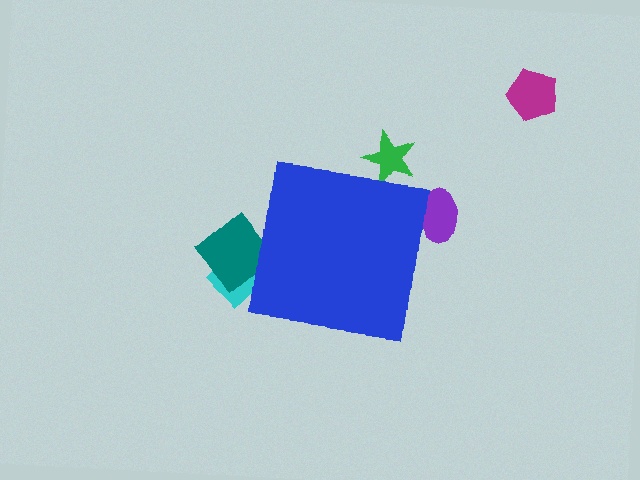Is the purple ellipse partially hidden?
Yes, the purple ellipse is partially hidden behind the blue square.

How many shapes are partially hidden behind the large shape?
4 shapes are partially hidden.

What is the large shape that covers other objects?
A blue square.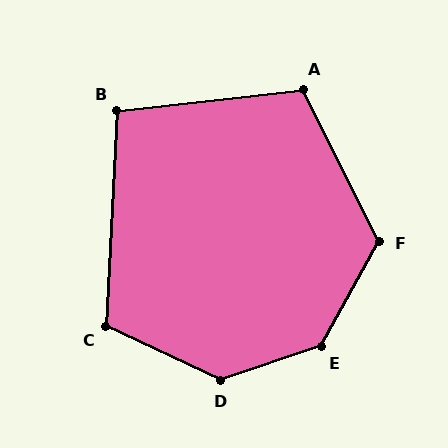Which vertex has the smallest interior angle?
B, at approximately 99 degrees.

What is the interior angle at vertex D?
Approximately 136 degrees (obtuse).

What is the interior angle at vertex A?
Approximately 110 degrees (obtuse).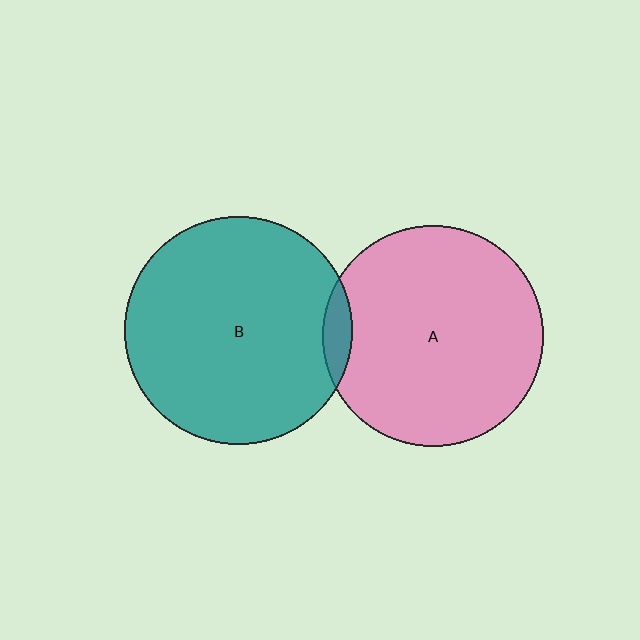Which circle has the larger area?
Circle B (teal).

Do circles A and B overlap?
Yes.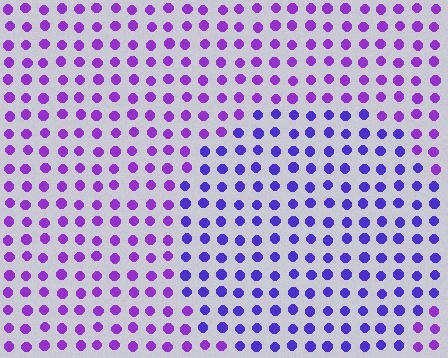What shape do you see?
I see a circle.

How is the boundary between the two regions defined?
The boundary is defined purely by a slight shift in hue (about 29 degrees). Spacing, size, and orientation are identical on both sides.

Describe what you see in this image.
The image is filled with small purple elements in a uniform arrangement. A circle-shaped region is visible where the elements are tinted to a slightly different hue, forming a subtle color boundary.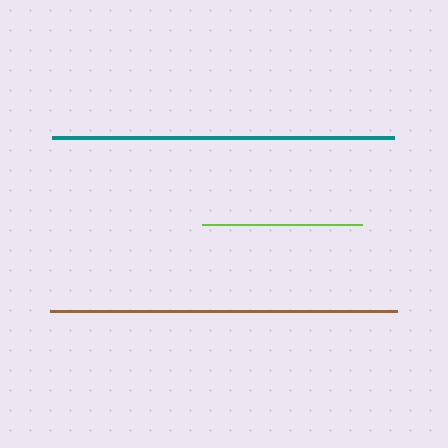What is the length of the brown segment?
The brown segment is approximately 348 pixels long.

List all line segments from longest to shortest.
From longest to shortest: brown, teal, lime.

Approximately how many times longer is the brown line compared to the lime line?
The brown line is approximately 2.2 times the length of the lime line.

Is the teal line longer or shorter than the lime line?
The teal line is longer than the lime line.